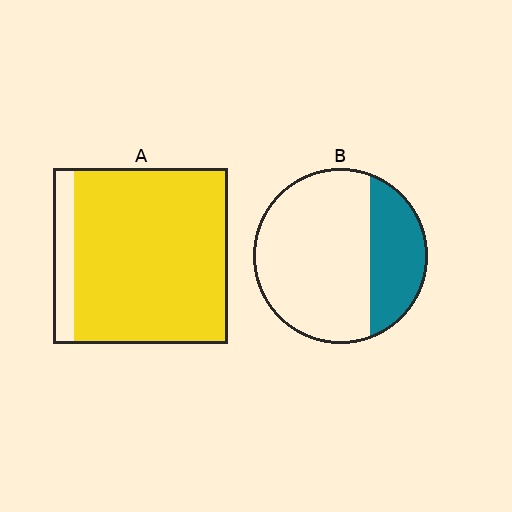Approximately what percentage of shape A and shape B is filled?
A is approximately 90% and B is approximately 30%.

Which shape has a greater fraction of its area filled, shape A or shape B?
Shape A.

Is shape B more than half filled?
No.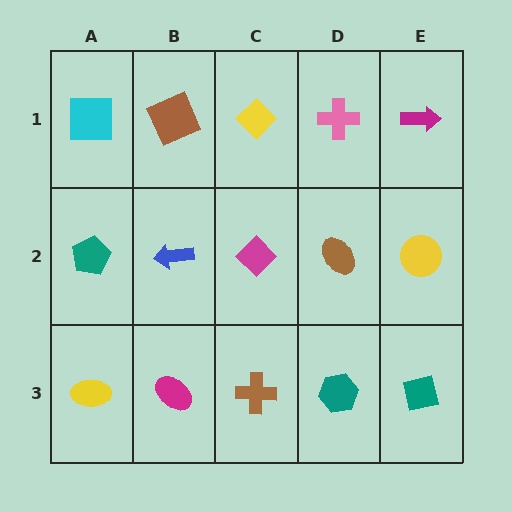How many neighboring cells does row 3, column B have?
3.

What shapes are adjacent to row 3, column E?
A yellow circle (row 2, column E), a teal hexagon (row 3, column D).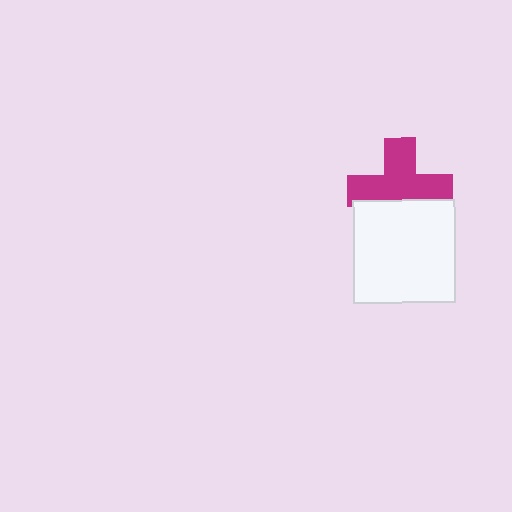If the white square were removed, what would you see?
You would see the complete magenta cross.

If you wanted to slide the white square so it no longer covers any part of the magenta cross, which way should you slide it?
Slide it down — that is the most direct way to separate the two shapes.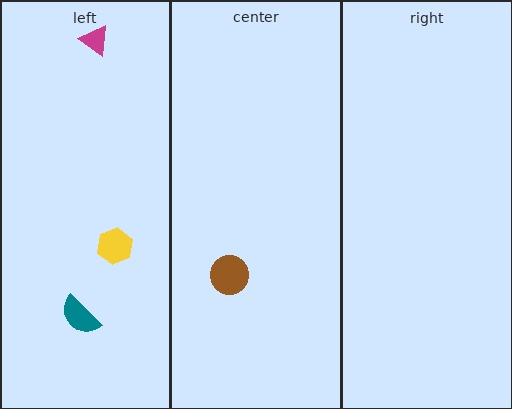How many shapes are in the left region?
3.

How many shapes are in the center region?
1.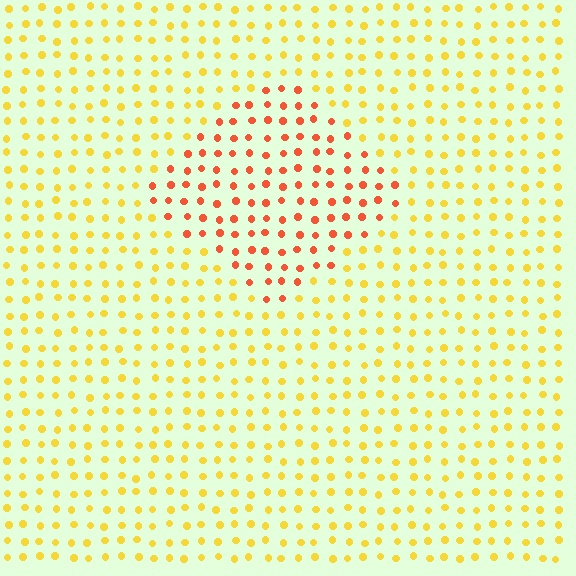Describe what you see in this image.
The image is filled with small yellow elements in a uniform arrangement. A diamond-shaped region is visible where the elements are tinted to a slightly different hue, forming a subtle color boundary.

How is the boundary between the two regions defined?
The boundary is defined purely by a slight shift in hue (about 41 degrees). Spacing, size, and orientation are identical on both sides.